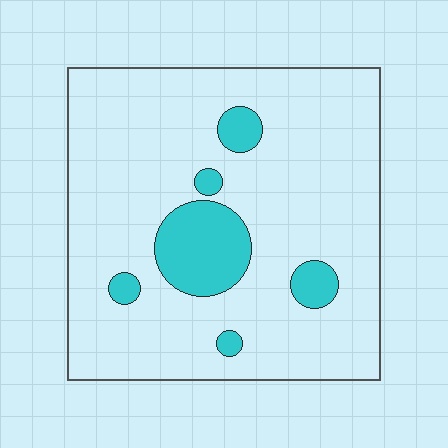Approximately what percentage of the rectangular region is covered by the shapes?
Approximately 15%.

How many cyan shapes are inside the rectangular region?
6.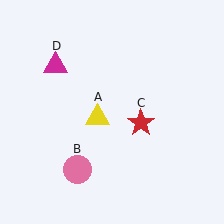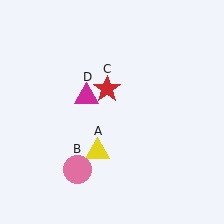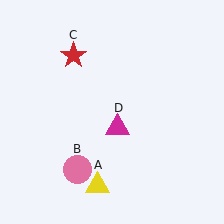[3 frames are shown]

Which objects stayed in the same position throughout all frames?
Pink circle (object B) remained stationary.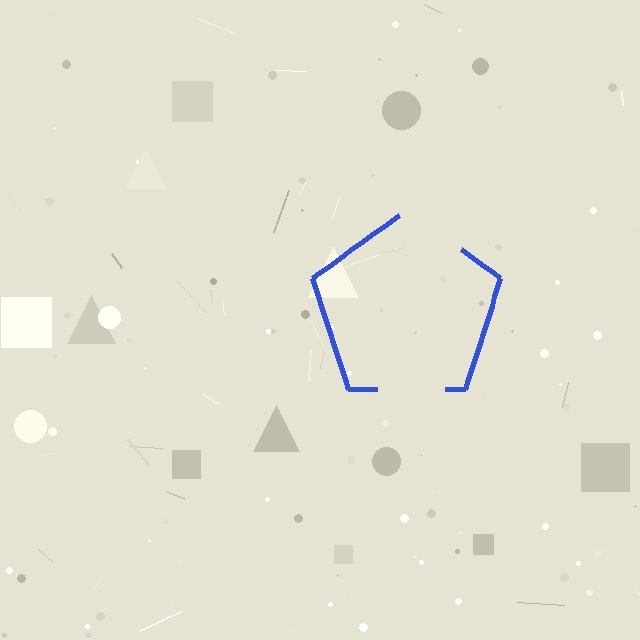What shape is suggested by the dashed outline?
The dashed outline suggests a pentagon.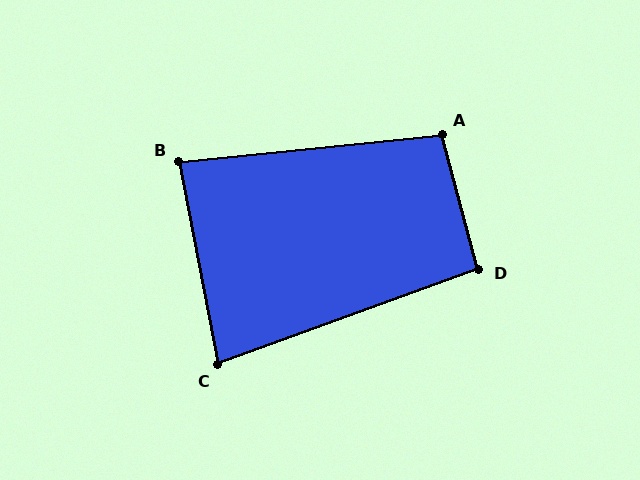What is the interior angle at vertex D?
Approximately 95 degrees (obtuse).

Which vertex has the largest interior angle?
A, at approximately 99 degrees.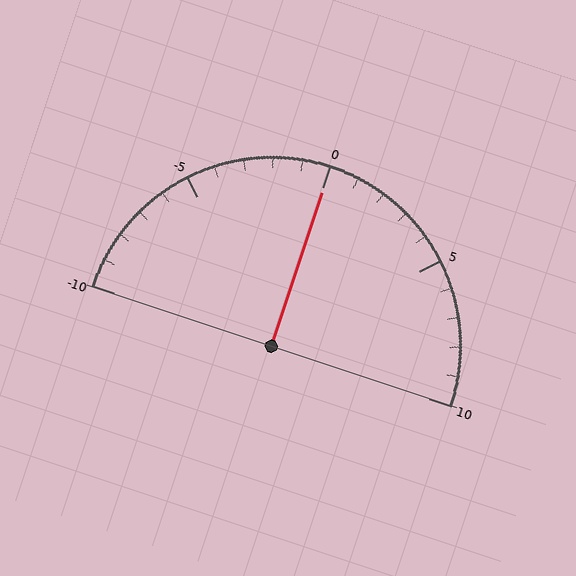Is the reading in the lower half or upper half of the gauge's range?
The reading is in the upper half of the range (-10 to 10).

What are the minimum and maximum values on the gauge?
The gauge ranges from -10 to 10.